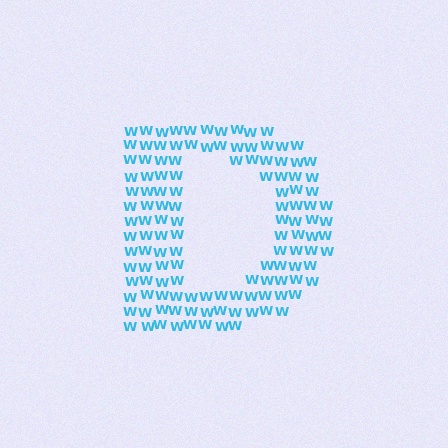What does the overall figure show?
The overall figure shows the letter D.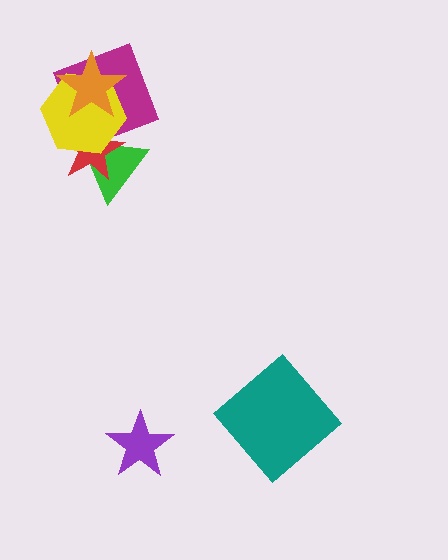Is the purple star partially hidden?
No, no other shape covers it.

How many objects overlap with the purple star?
0 objects overlap with the purple star.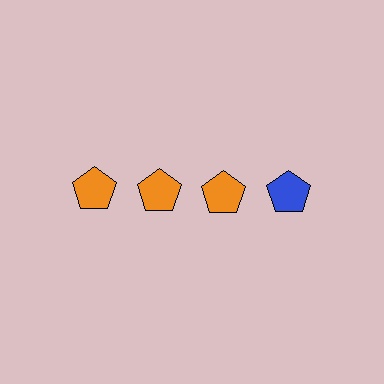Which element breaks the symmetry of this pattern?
The blue pentagon in the top row, second from right column breaks the symmetry. All other shapes are orange pentagons.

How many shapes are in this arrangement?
There are 4 shapes arranged in a grid pattern.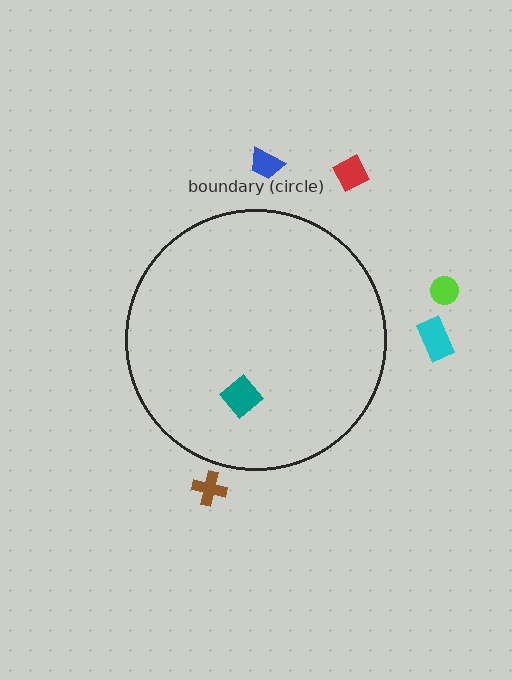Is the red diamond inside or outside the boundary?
Outside.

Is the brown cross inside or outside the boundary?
Outside.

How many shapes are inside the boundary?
1 inside, 5 outside.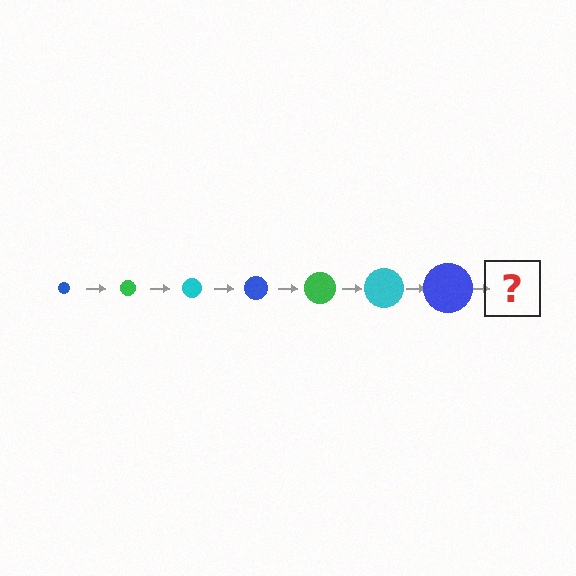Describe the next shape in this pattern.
It should be a green circle, larger than the previous one.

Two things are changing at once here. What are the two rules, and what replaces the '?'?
The two rules are that the circle grows larger each step and the color cycles through blue, green, and cyan. The '?' should be a green circle, larger than the previous one.